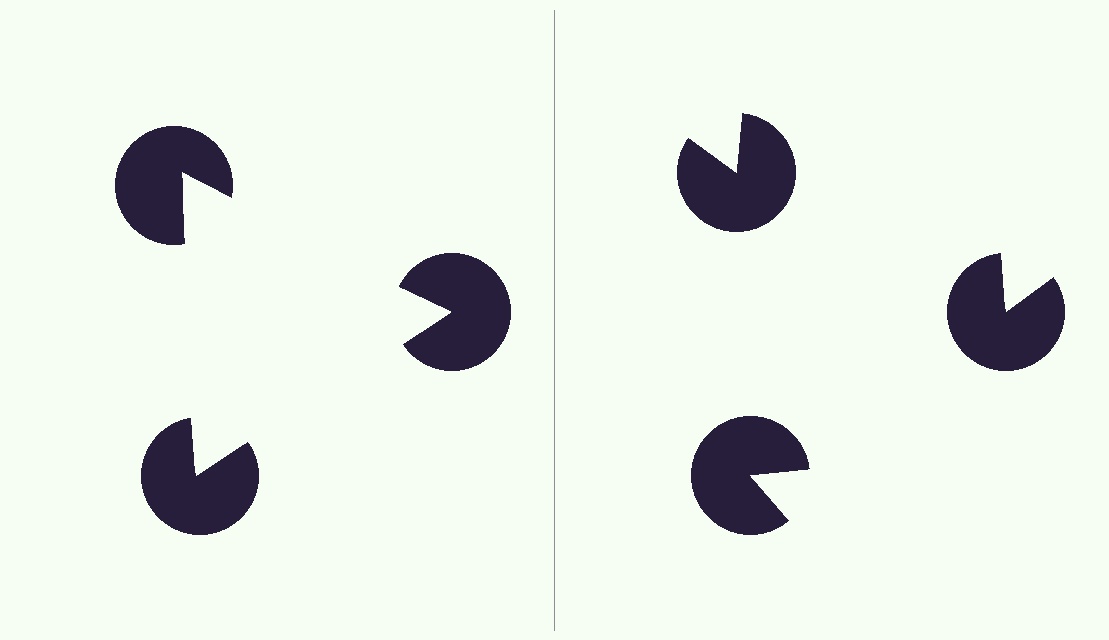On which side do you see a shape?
An illusory triangle appears on the left side. On the right side the wedge cuts are rotated, so no coherent shape forms.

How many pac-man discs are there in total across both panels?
6 — 3 on each side.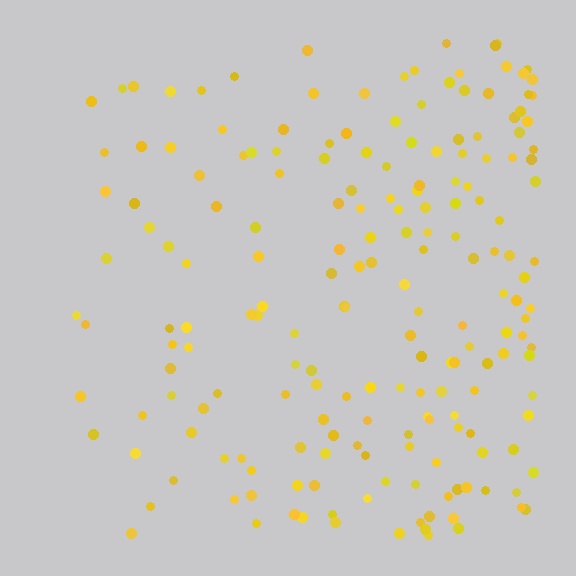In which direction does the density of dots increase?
From left to right, with the right side densest.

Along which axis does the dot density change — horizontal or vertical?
Horizontal.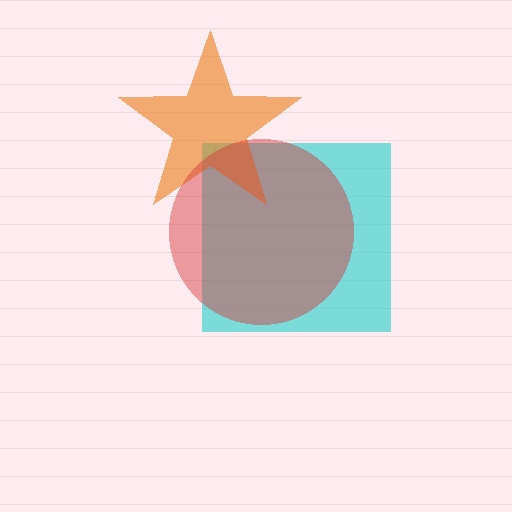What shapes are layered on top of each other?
The layered shapes are: a cyan square, an orange star, a red circle.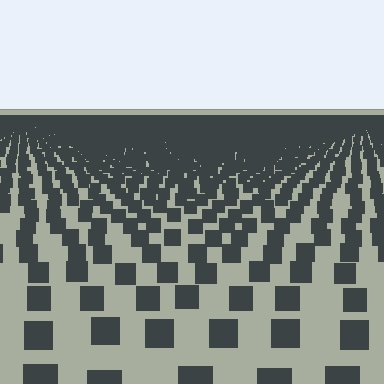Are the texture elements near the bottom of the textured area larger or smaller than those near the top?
Larger. Near the bottom, elements are closer to the viewer and appear at a bigger on-screen size.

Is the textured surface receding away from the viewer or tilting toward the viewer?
The surface is receding away from the viewer. Texture elements get smaller and denser toward the top.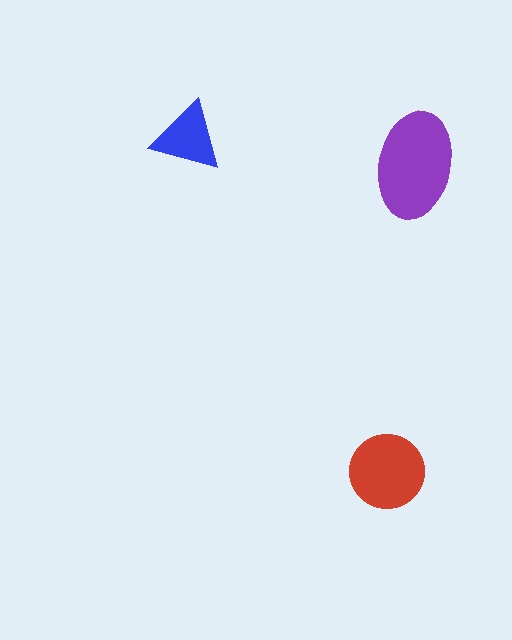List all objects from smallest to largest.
The blue triangle, the red circle, the purple ellipse.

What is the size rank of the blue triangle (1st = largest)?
3rd.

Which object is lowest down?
The red circle is bottommost.